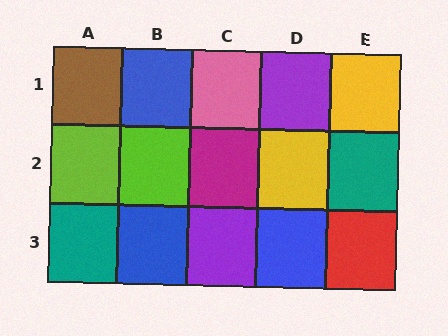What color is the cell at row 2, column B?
Lime.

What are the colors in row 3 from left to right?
Teal, blue, purple, blue, red.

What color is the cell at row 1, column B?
Blue.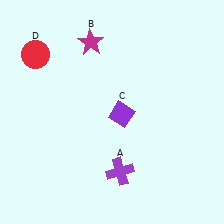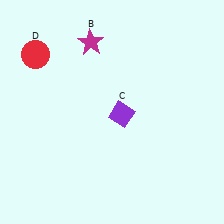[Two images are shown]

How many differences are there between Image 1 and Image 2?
There is 1 difference between the two images.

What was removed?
The purple cross (A) was removed in Image 2.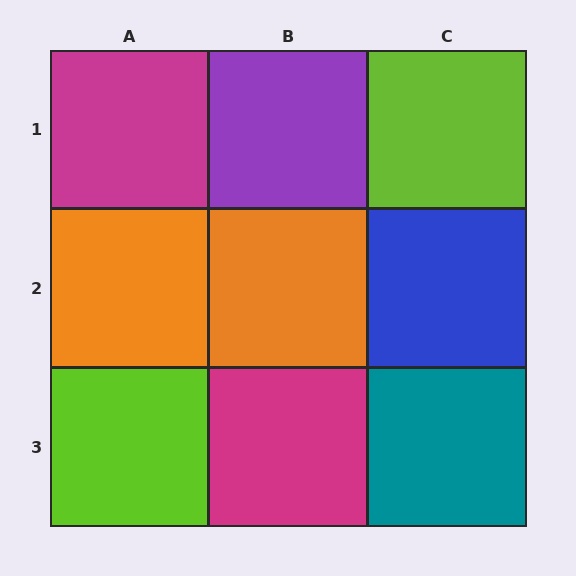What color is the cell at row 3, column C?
Teal.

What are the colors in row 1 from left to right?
Magenta, purple, lime.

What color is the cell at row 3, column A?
Lime.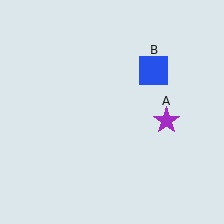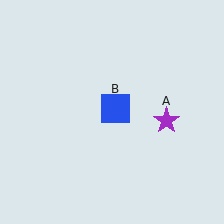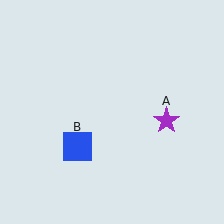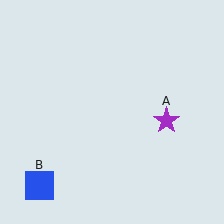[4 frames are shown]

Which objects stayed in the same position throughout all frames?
Purple star (object A) remained stationary.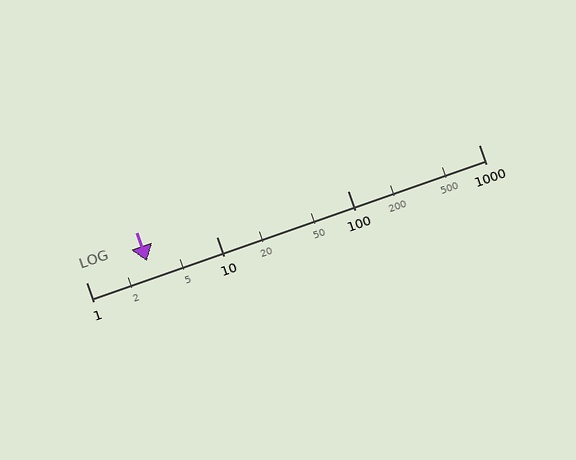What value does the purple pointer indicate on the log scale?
The pointer indicates approximately 2.9.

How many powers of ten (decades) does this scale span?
The scale spans 3 decades, from 1 to 1000.